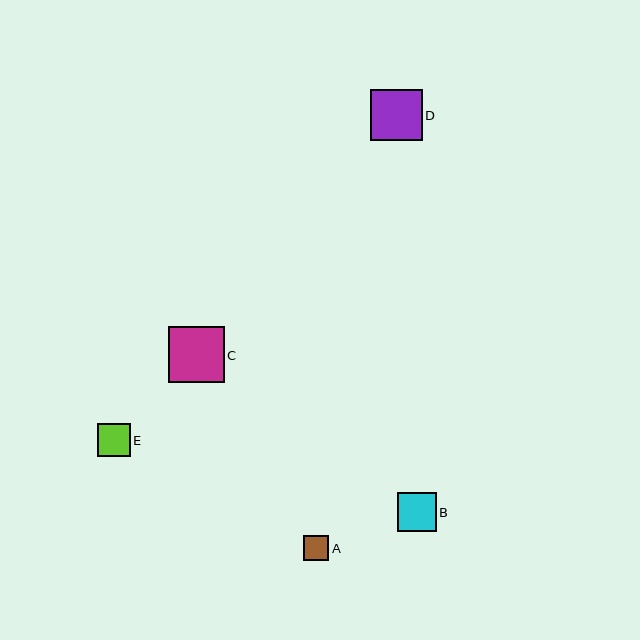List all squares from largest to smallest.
From largest to smallest: C, D, B, E, A.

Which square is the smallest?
Square A is the smallest with a size of approximately 25 pixels.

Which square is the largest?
Square C is the largest with a size of approximately 56 pixels.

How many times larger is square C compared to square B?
Square C is approximately 1.4 times the size of square B.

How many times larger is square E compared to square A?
Square E is approximately 1.3 times the size of square A.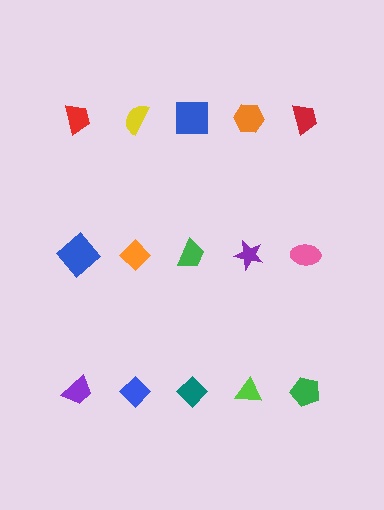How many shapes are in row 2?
5 shapes.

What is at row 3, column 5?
A green pentagon.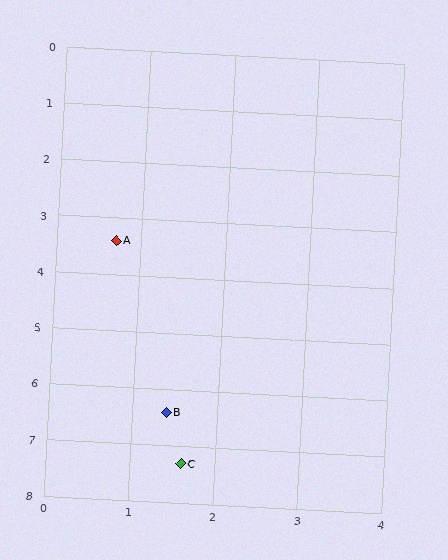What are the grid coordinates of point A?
Point A is at approximately (0.7, 3.4).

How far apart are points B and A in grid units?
Points B and A are about 3.1 grid units apart.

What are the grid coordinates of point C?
Point C is at approximately (1.6, 7.3).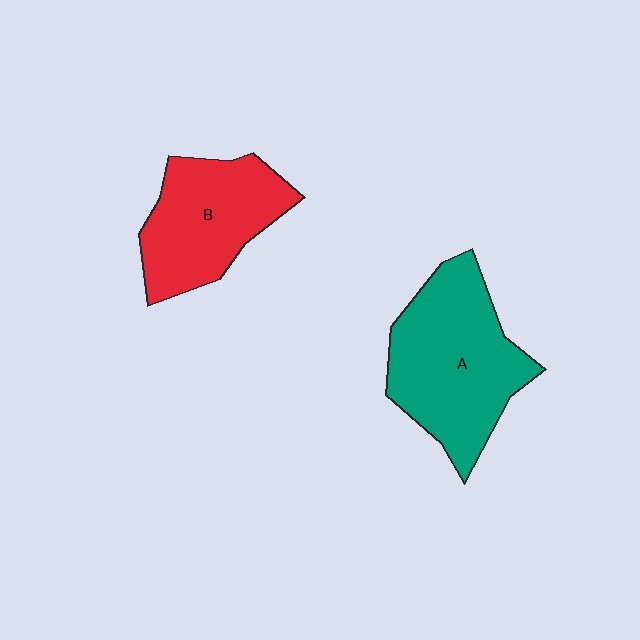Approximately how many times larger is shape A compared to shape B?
Approximately 1.3 times.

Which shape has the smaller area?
Shape B (red).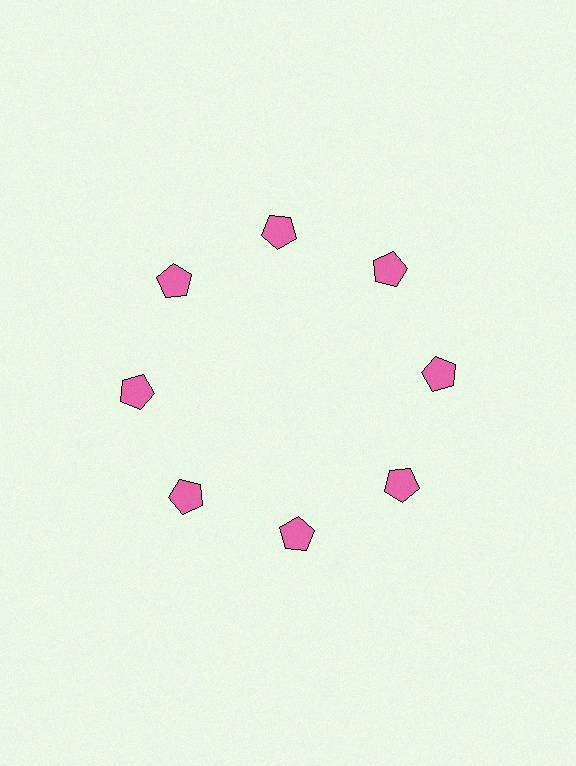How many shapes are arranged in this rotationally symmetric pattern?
There are 8 shapes, arranged in 8 groups of 1.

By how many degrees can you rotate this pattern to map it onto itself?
The pattern maps onto itself every 45 degrees of rotation.